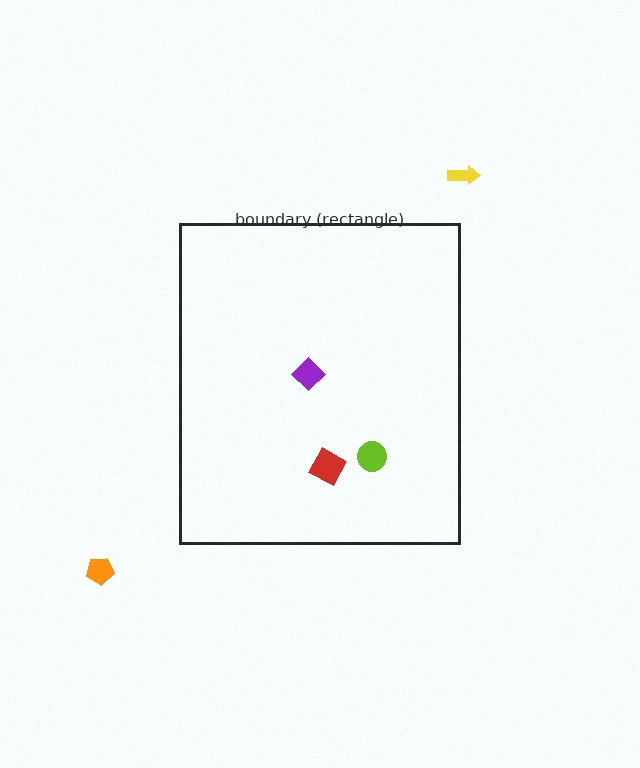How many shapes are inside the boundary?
3 inside, 2 outside.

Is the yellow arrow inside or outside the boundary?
Outside.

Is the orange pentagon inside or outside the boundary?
Outside.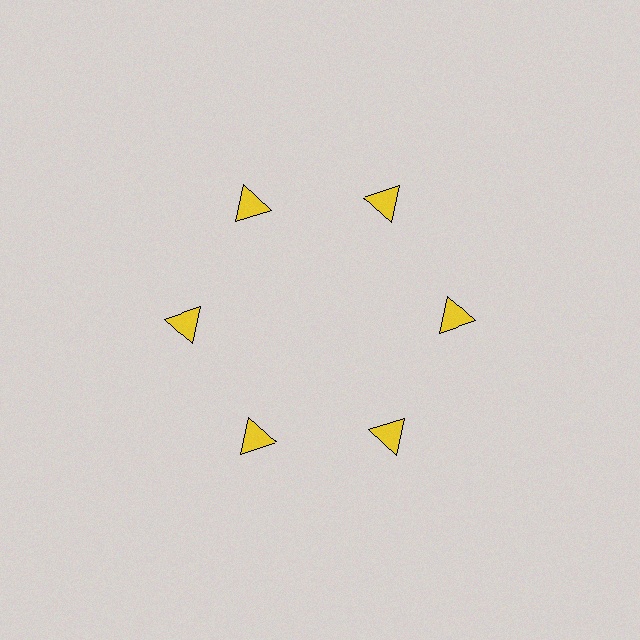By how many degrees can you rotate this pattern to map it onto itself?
The pattern maps onto itself every 60 degrees of rotation.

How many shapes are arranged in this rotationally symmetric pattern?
There are 6 shapes, arranged in 6 groups of 1.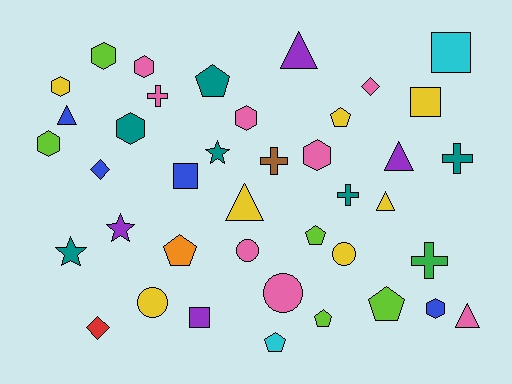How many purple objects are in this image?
There are 4 purple objects.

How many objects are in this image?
There are 40 objects.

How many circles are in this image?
There are 4 circles.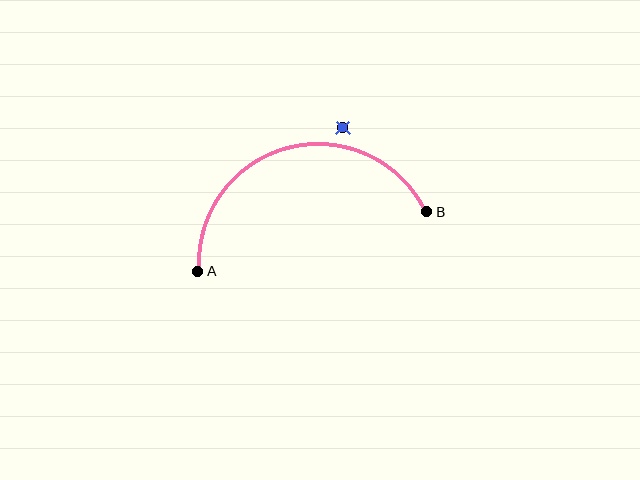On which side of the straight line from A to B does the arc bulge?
The arc bulges above the straight line connecting A and B.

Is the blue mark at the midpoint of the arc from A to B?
No — the blue mark does not lie on the arc at all. It sits slightly outside the curve.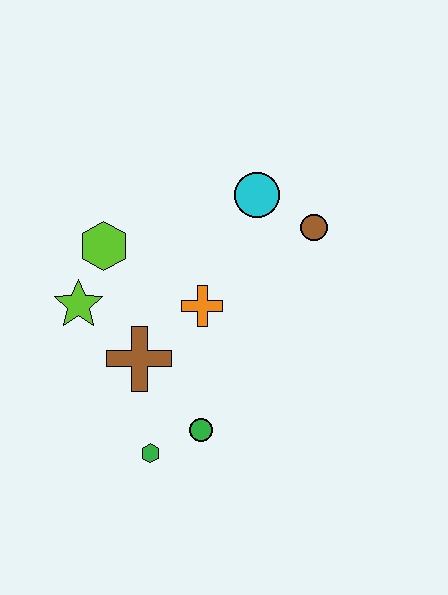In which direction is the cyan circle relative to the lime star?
The cyan circle is to the right of the lime star.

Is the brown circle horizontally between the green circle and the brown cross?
No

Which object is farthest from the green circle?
The cyan circle is farthest from the green circle.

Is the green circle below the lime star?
Yes